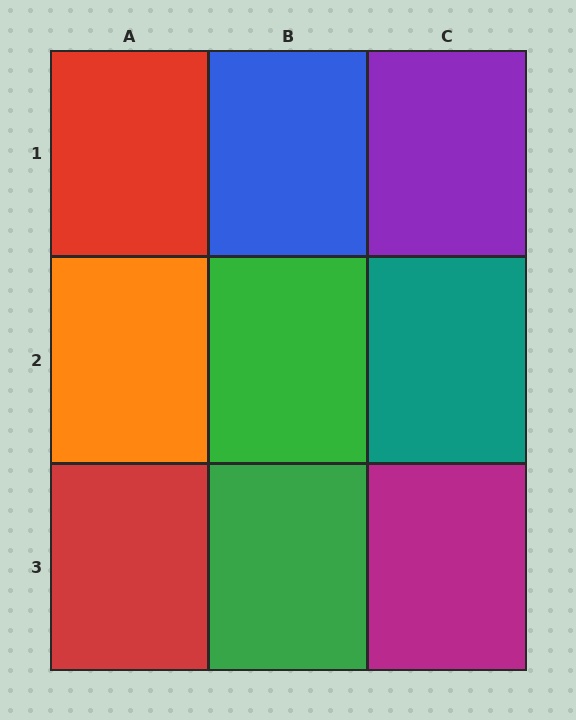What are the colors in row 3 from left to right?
Red, green, magenta.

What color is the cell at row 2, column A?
Orange.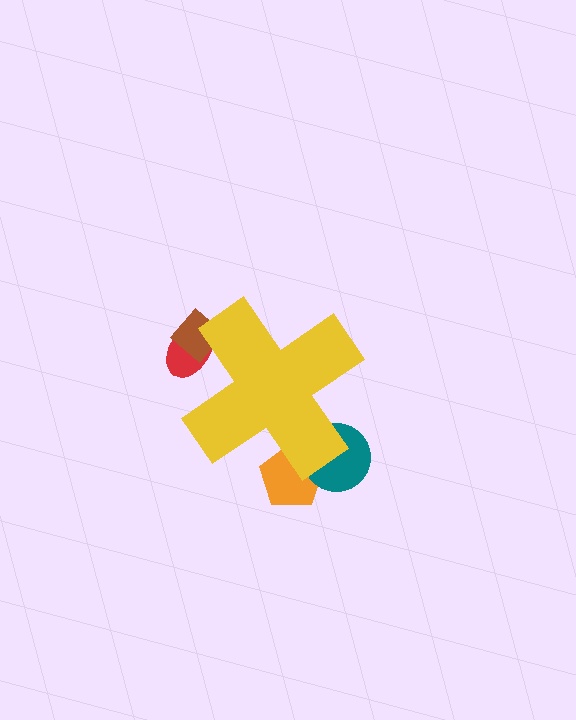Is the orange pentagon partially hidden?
Yes, the orange pentagon is partially hidden behind the yellow cross.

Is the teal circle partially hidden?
Yes, the teal circle is partially hidden behind the yellow cross.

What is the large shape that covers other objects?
A yellow cross.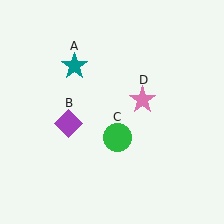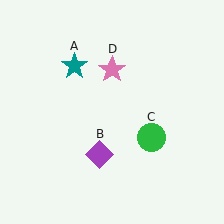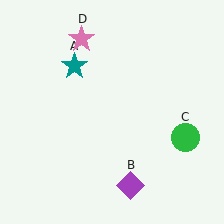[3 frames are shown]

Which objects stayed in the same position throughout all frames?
Teal star (object A) remained stationary.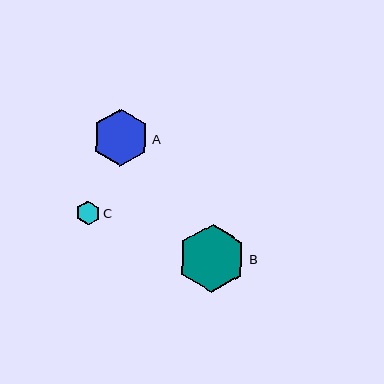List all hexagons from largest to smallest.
From largest to smallest: B, A, C.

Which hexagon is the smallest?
Hexagon C is the smallest with a size of approximately 25 pixels.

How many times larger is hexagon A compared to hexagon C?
Hexagon A is approximately 2.3 times the size of hexagon C.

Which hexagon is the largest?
Hexagon B is the largest with a size of approximately 68 pixels.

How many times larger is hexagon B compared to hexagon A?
Hexagon B is approximately 1.2 times the size of hexagon A.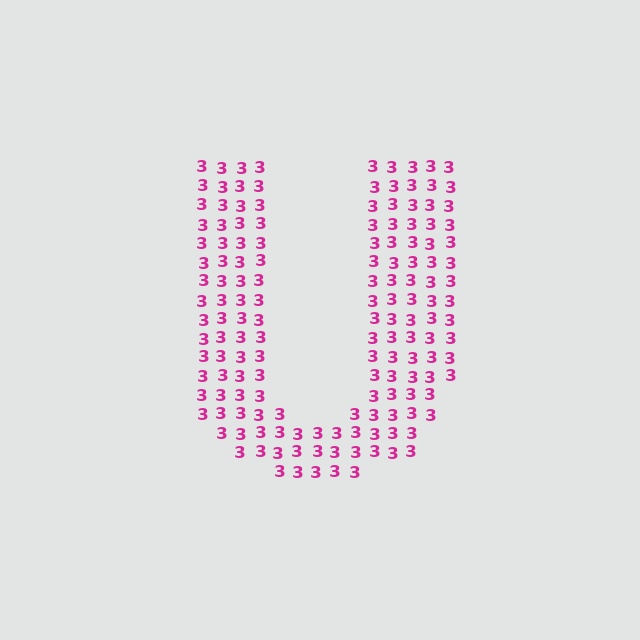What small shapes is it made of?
It is made of small digit 3's.